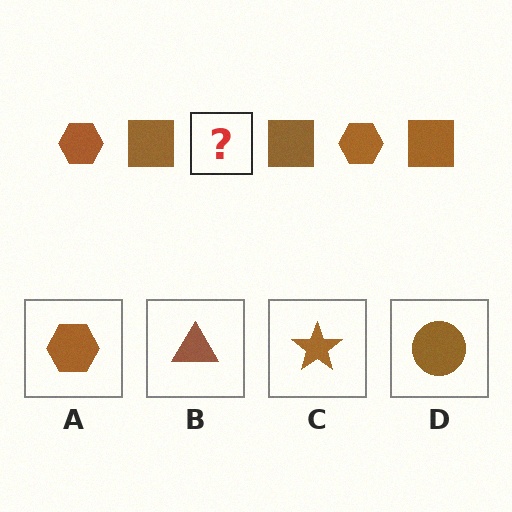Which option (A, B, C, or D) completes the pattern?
A.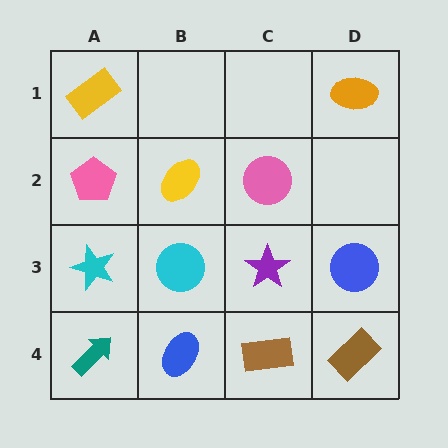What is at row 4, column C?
A brown rectangle.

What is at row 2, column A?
A pink pentagon.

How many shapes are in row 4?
4 shapes.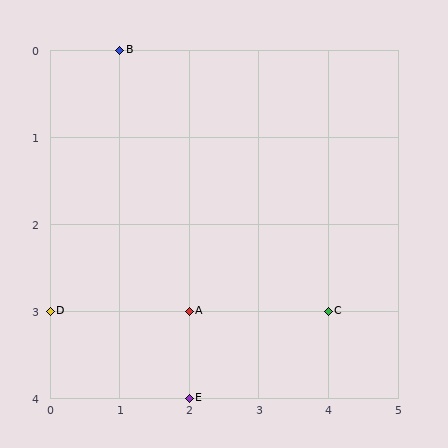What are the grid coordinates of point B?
Point B is at grid coordinates (1, 0).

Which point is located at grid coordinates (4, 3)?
Point C is at (4, 3).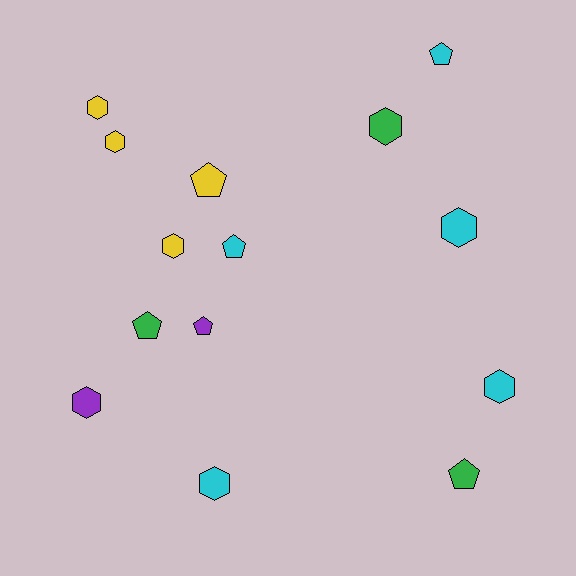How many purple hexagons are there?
There is 1 purple hexagon.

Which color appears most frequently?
Cyan, with 5 objects.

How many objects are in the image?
There are 14 objects.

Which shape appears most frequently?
Hexagon, with 8 objects.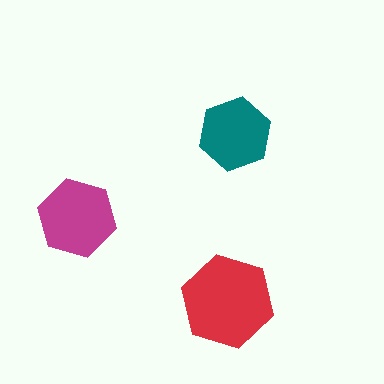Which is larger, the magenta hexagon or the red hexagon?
The red one.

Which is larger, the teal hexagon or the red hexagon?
The red one.